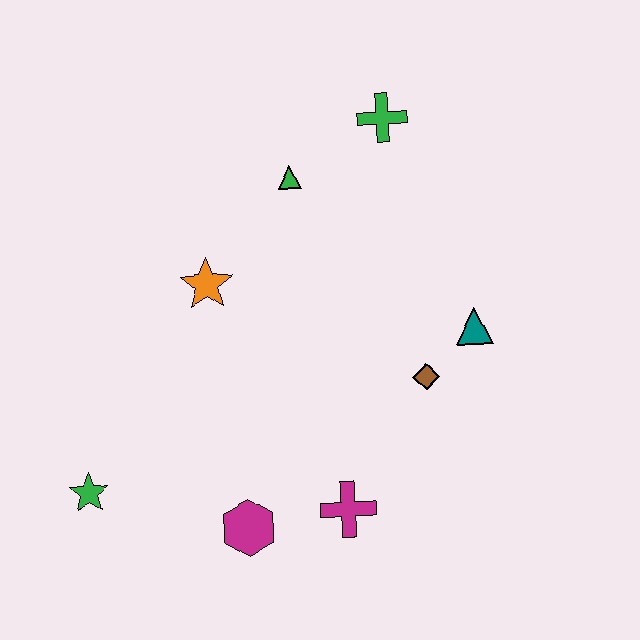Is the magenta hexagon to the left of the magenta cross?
Yes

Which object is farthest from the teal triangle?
The green star is farthest from the teal triangle.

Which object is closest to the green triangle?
The green cross is closest to the green triangle.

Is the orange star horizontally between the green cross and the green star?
Yes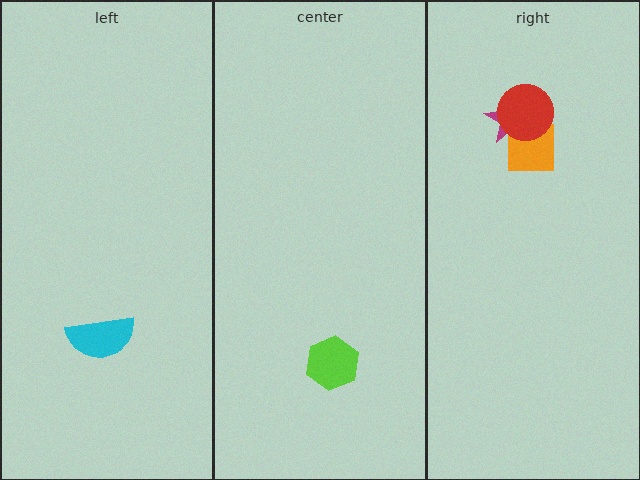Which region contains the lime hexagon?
The center region.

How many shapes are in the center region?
1.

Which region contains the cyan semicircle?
The left region.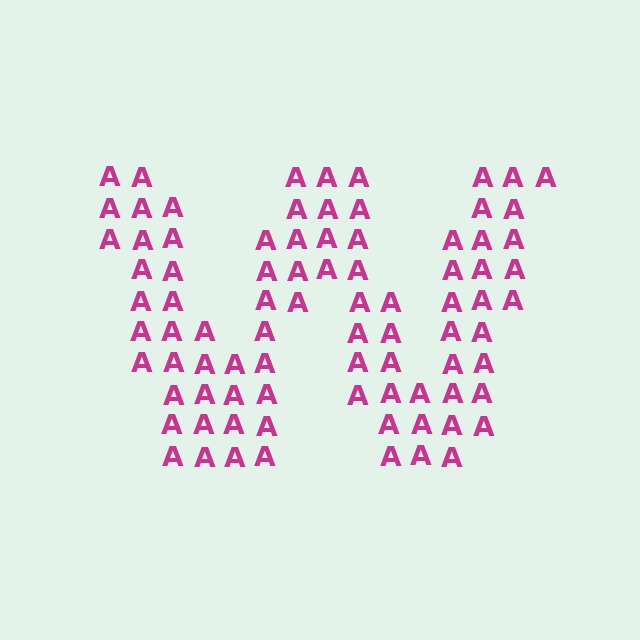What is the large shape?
The large shape is the letter W.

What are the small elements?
The small elements are letter A's.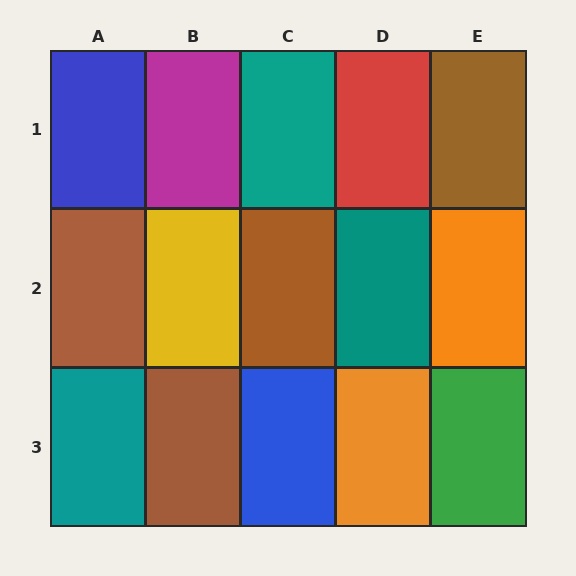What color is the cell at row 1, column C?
Teal.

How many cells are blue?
2 cells are blue.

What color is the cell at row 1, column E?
Brown.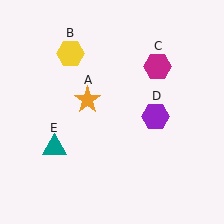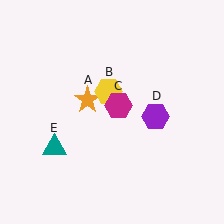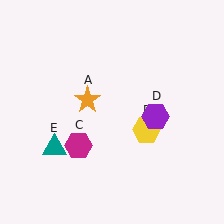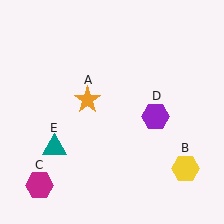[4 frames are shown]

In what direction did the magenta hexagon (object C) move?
The magenta hexagon (object C) moved down and to the left.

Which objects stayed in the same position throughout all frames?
Orange star (object A) and purple hexagon (object D) and teal triangle (object E) remained stationary.